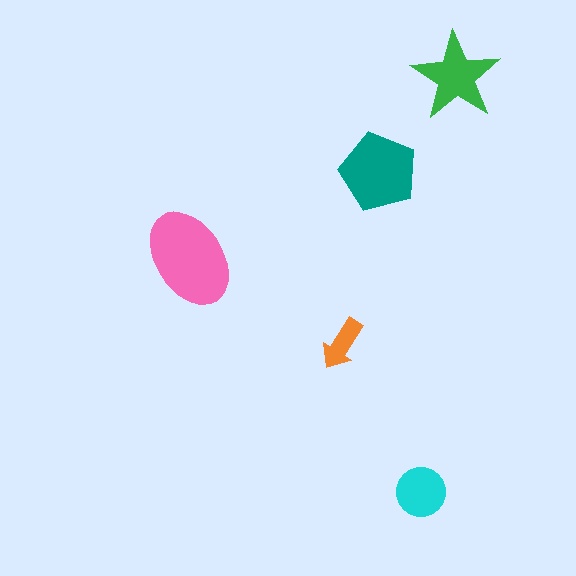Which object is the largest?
The pink ellipse.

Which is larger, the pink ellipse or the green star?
The pink ellipse.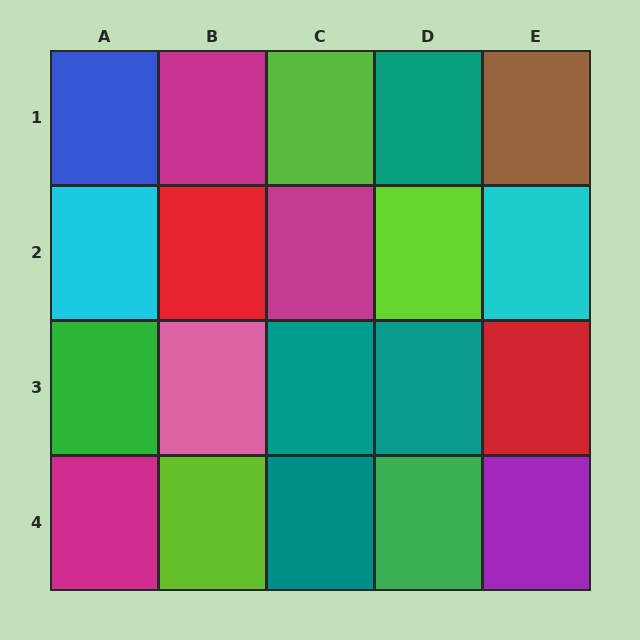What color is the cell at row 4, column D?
Green.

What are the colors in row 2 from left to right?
Cyan, red, magenta, lime, cyan.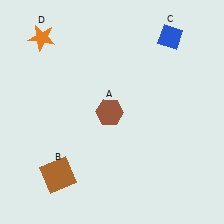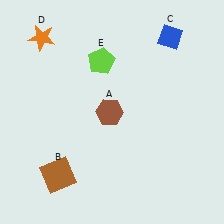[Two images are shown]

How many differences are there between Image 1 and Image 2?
There is 1 difference between the two images.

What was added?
A lime pentagon (E) was added in Image 2.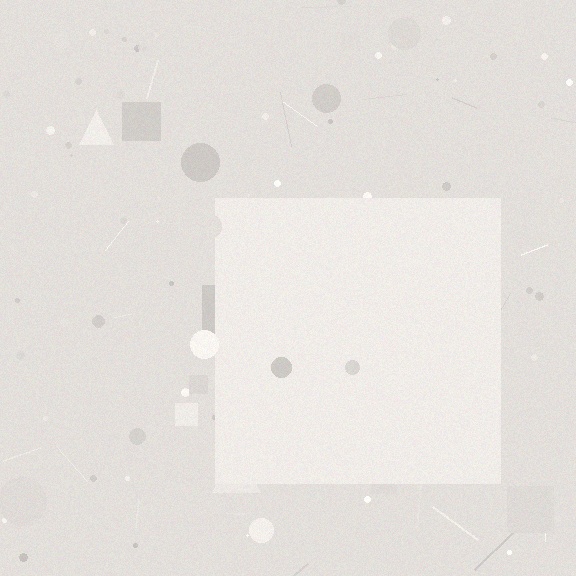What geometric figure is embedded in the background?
A square is embedded in the background.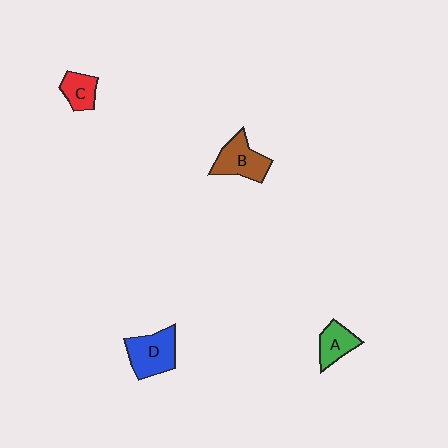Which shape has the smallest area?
Shape C (red).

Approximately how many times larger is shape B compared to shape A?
Approximately 1.4 times.